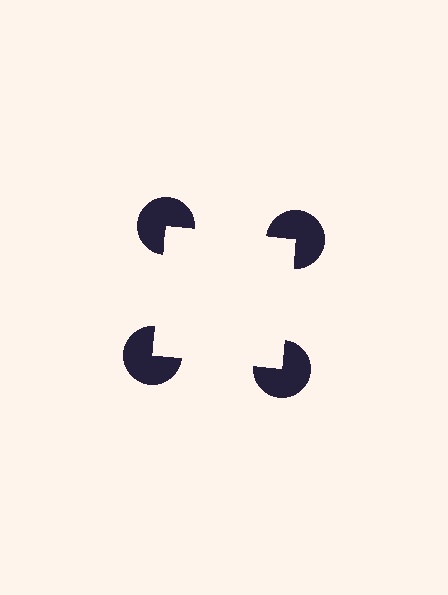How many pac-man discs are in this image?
There are 4 — one at each vertex of the illusory square.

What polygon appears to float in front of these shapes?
An illusory square — its edges are inferred from the aligned wedge cuts in the pac-man discs, not physically drawn.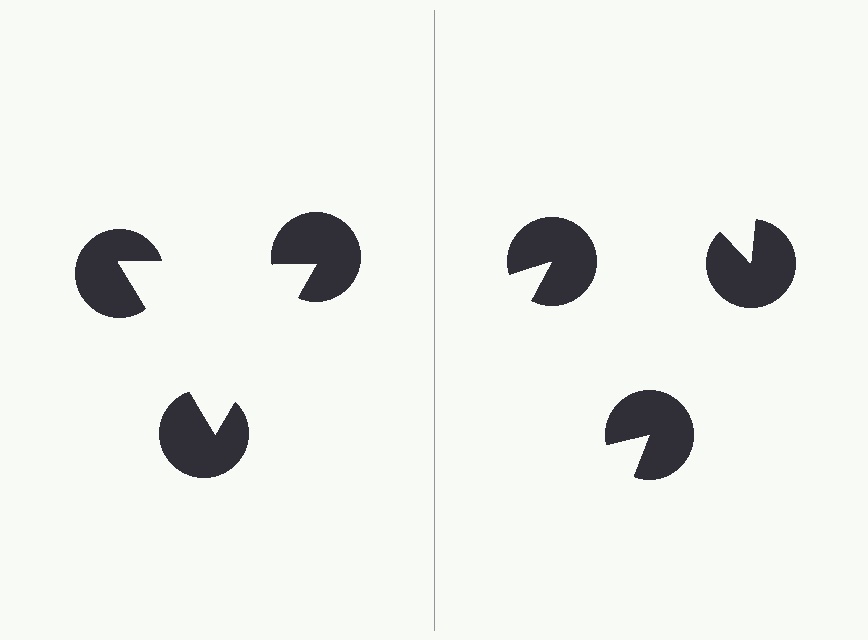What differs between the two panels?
The pac-man discs are positioned identically on both sides; only the wedge orientations differ. On the left they align to a triangle; on the right they are misaligned.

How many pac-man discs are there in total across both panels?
6 — 3 on each side.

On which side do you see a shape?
An illusory triangle appears on the left side. On the right side the wedge cuts are rotated, so no coherent shape forms.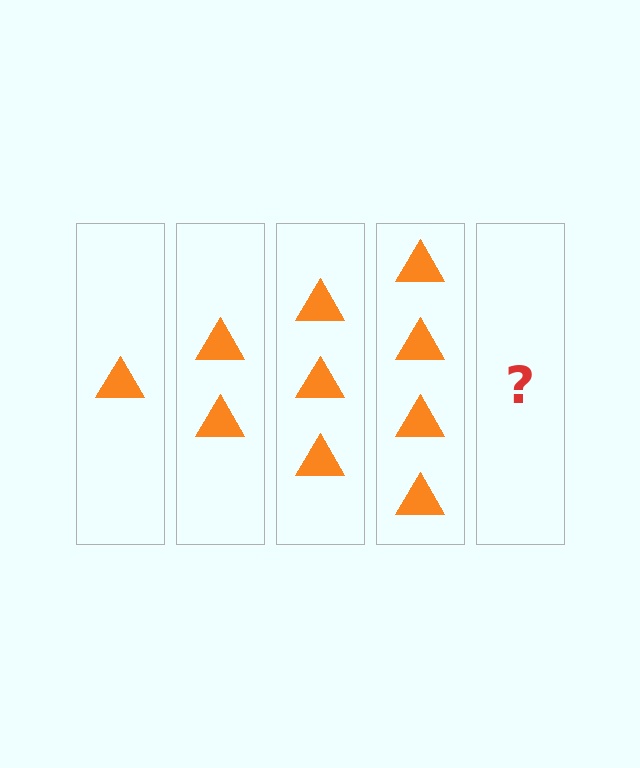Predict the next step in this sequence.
The next step is 5 triangles.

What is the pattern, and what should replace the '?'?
The pattern is that each step adds one more triangle. The '?' should be 5 triangles.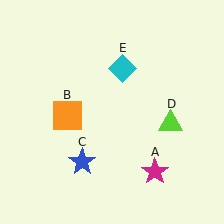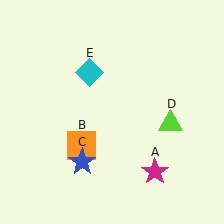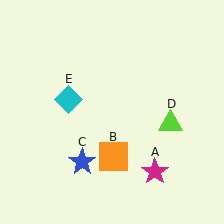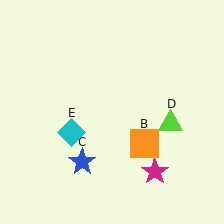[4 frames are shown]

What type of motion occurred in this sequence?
The orange square (object B), cyan diamond (object E) rotated counterclockwise around the center of the scene.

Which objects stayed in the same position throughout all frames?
Magenta star (object A) and blue star (object C) and lime triangle (object D) remained stationary.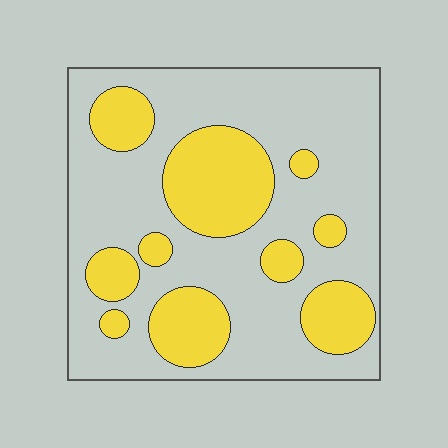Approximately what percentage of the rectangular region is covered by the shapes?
Approximately 30%.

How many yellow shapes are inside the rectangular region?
10.